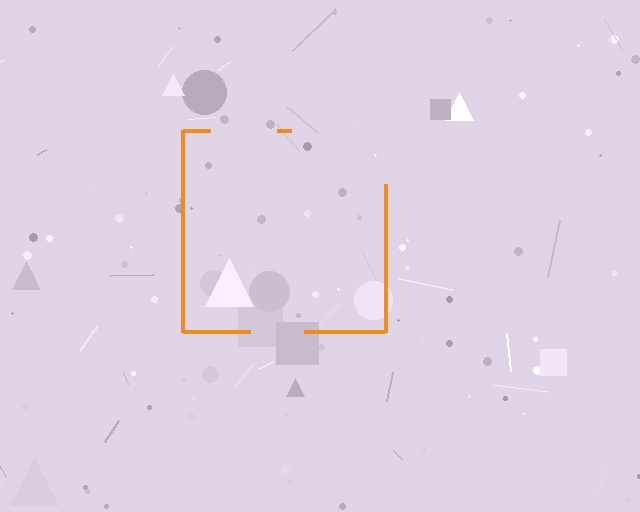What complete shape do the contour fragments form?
The contour fragments form a square.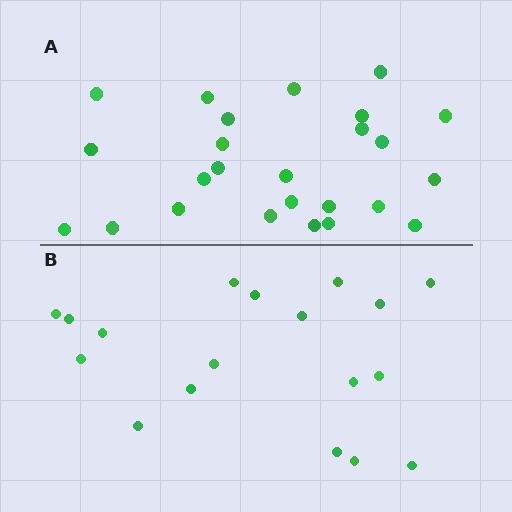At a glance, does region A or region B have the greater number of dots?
Region A (the top region) has more dots.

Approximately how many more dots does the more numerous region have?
Region A has roughly 8 or so more dots than region B.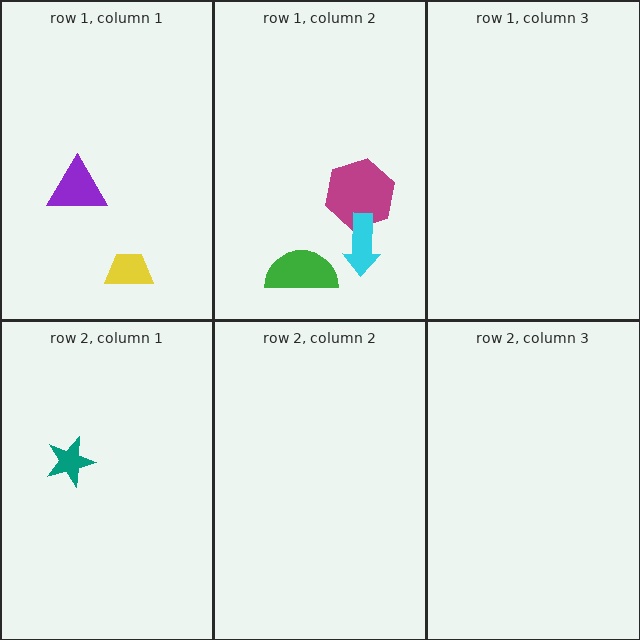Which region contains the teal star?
The row 2, column 1 region.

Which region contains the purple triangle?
The row 1, column 1 region.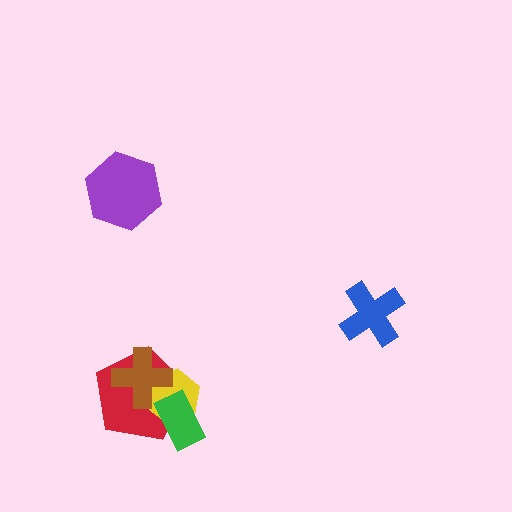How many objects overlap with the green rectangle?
2 objects overlap with the green rectangle.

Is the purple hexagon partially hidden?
No, no other shape covers it.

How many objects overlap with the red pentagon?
3 objects overlap with the red pentagon.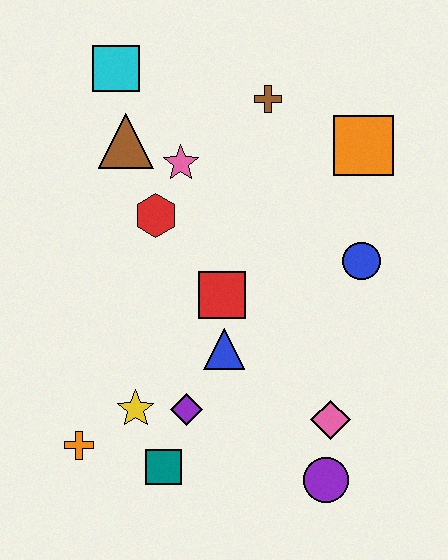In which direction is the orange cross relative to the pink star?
The orange cross is below the pink star.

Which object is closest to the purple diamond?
The yellow star is closest to the purple diamond.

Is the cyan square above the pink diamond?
Yes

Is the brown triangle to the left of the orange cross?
No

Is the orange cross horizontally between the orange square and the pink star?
No